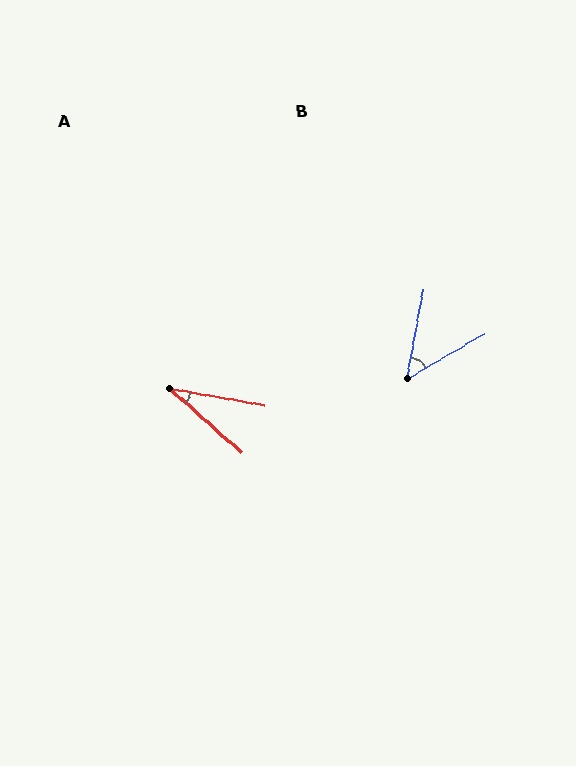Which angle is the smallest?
A, at approximately 32 degrees.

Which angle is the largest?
B, at approximately 49 degrees.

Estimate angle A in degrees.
Approximately 32 degrees.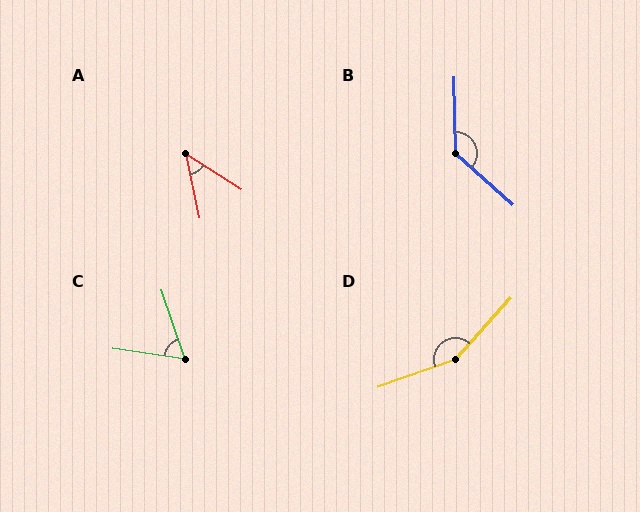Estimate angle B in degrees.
Approximately 133 degrees.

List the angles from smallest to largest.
A (45°), C (62°), B (133°), D (151°).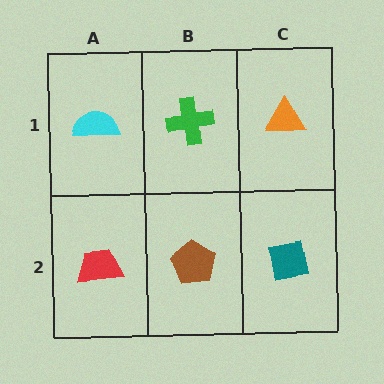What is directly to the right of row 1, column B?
An orange triangle.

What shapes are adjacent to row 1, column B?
A brown pentagon (row 2, column B), a cyan semicircle (row 1, column A), an orange triangle (row 1, column C).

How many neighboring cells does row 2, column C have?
2.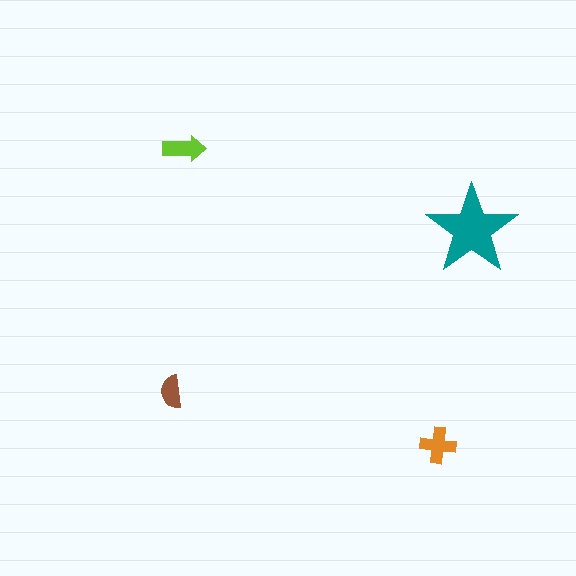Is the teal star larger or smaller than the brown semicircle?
Larger.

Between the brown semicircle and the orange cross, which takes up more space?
The orange cross.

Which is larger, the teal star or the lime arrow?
The teal star.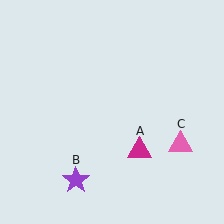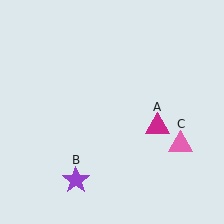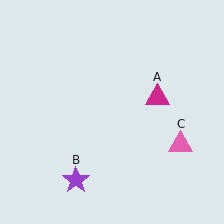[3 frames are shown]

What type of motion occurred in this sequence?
The magenta triangle (object A) rotated counterclockwise around the center of the scene.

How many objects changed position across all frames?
1 object changed position: magenta triangle (object A).